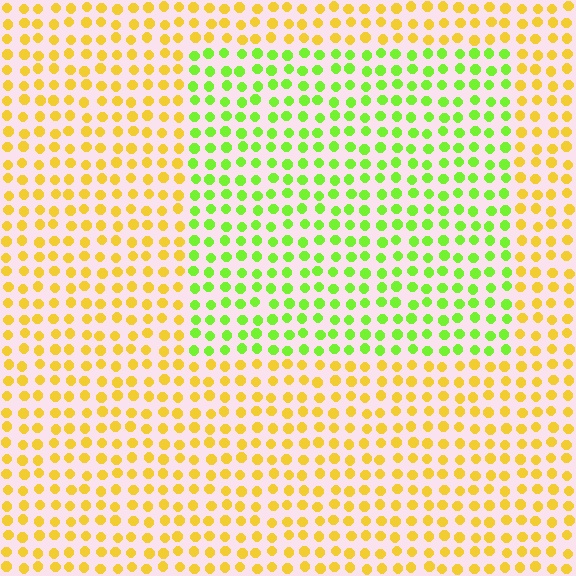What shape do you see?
I see a rectangle.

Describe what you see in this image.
The image is filled with small yellow elements in a uniform arrangement. A rectangle-shaped region is visible where the elements are tinted to a slightly different hue, forming a subtle color boundary.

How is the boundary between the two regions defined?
The boundary is defined purely by a slight shift in hue (about 51 degrees). Spacing, size, and orientation are identical on both sides.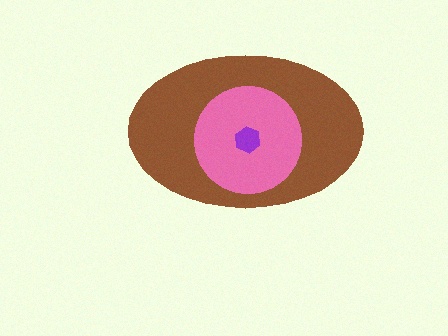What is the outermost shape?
The brown ellipse.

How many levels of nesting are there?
3.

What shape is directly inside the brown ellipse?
The pink circle.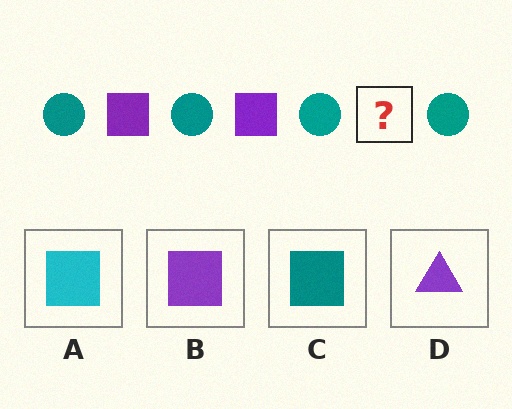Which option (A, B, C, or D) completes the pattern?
B.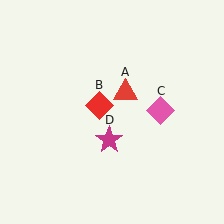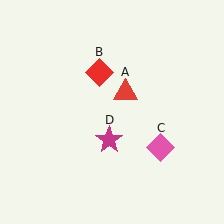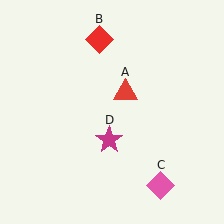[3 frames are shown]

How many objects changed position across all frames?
2 objects changed position: red diamond (object B), pink diamond (object C).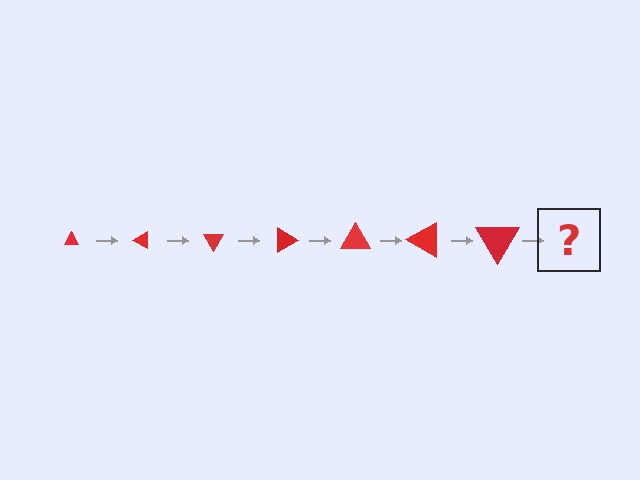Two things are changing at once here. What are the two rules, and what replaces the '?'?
The two rules are that the triangle grows larger each step and it rotates 30 degrees each step. The '?' should be a triangle, larger than the previous one and rotated 210 degrees from the start.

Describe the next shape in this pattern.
It should be a triangle, larger than the previous one and rotated 210 degrees from the start.